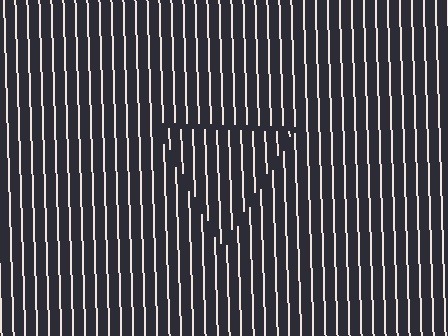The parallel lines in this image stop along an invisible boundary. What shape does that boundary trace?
An illusory triangle. The interior of the shape contains the same grating, shifted by half a period — the contour is defined by the phase discontinuity where line-ends from the inner and outer gratings abut.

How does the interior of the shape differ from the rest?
The interior of the shape contains the same grating, shifted by half a period — the contour is defined by the phase discontinuity where line-ends from the inner and outer gratings abut.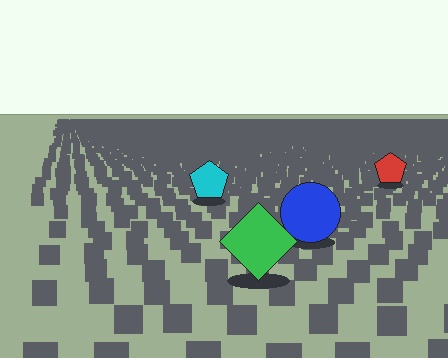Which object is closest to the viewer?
The green diamond is closest. The texture marks near it are larger and more spread out.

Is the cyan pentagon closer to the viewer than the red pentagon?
Yes. The cyan pentagon is closer — you can tell from the texture gradient: the ground texture is coarser near it.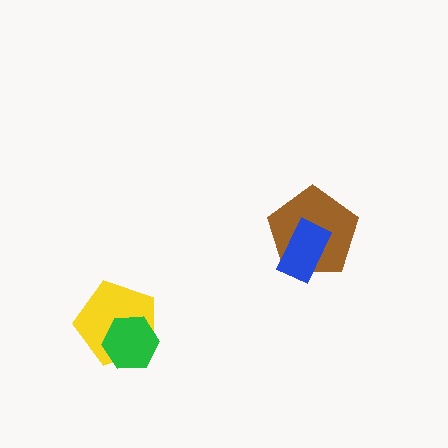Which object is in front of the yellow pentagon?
The green hexagon is in front of the yellow pentagon.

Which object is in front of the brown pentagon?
The blue rectangle is in front of the brown pentagon.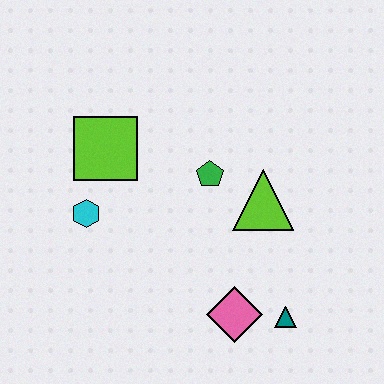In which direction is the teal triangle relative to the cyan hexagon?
The teal triangle is to the right of the cyan hexagon.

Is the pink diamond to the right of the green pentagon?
Yes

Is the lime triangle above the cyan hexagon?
Yes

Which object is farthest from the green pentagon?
The teal triangle is farthest from the green pentagon.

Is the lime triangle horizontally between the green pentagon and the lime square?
No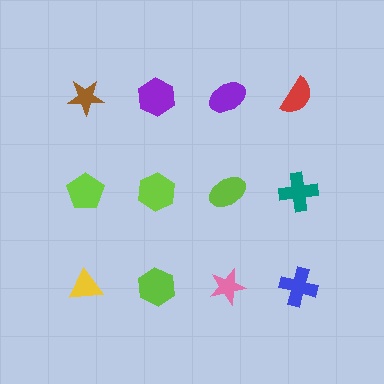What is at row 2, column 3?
A lime ellipse.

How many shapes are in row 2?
4 shapes.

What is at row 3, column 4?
A blue cross.